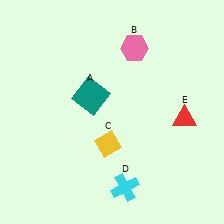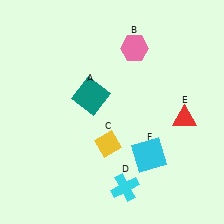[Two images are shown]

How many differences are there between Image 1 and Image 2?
There is 1 difference between the two images.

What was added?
A cyan square (F) was added in Image 2.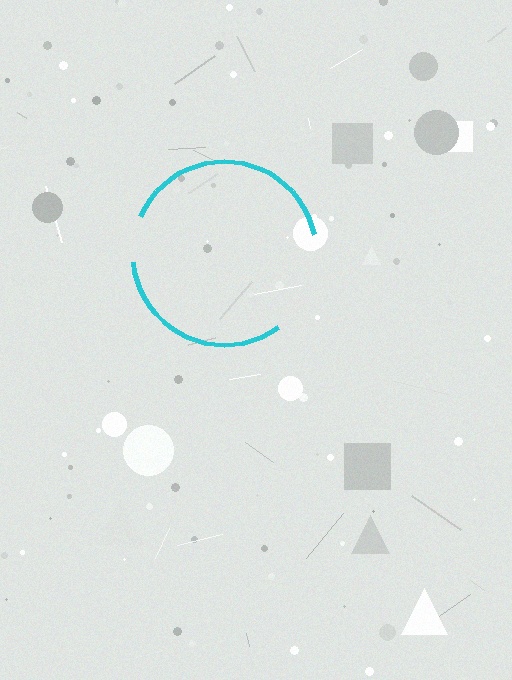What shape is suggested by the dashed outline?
The dashed outline suggests a circle.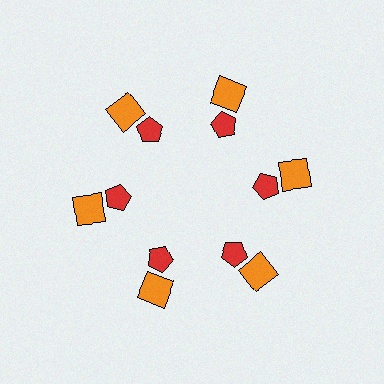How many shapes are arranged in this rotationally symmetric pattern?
There are 12 shapes, arranged in 6 groups of 2.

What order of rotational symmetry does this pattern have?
This pattern has 6-fold rotational symmetry.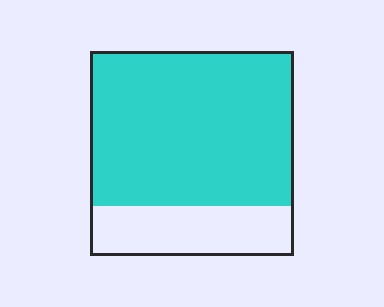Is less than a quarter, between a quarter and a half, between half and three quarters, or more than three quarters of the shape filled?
More than three quarters.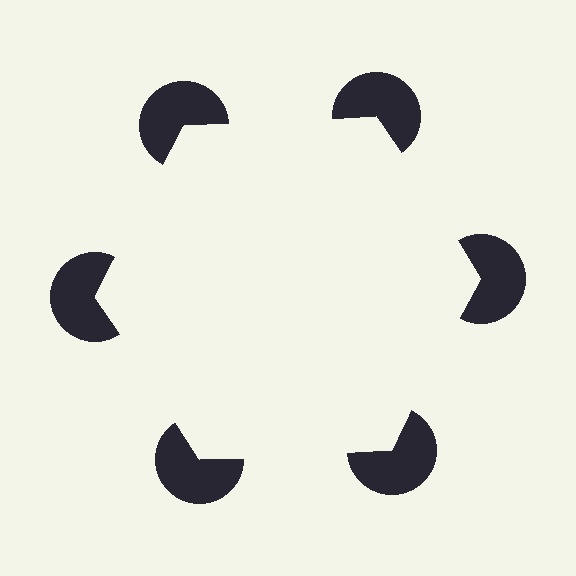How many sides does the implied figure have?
6 sides.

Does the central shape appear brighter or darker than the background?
It typically appears slightly brighter than the background, even though no actual brightness change is drawn.